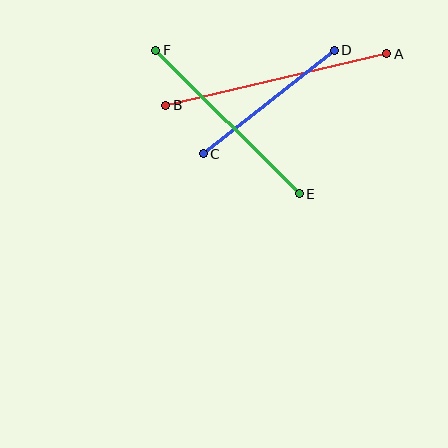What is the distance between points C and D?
The distance is approximately 167 pixels.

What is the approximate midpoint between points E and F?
The midpoint is at approximately (227, 122) pixels.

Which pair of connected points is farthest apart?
Points A and B are farthest apart.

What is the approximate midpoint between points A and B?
The midpoint is at approximately (276, 79) pixels.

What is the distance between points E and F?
The distance is approximately 203 pixels.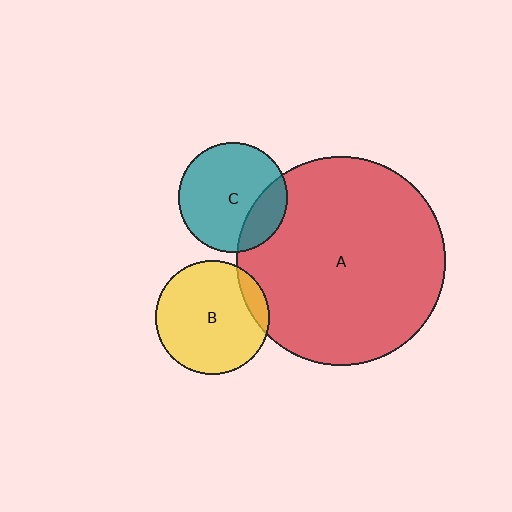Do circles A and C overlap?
Yes.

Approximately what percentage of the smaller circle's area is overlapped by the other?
Approximately 25%.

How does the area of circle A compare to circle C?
Approximately 3.7 times.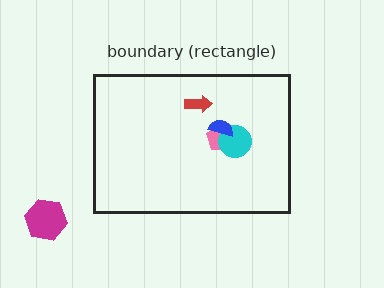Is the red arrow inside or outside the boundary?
Inside.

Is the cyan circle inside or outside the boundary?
Inside.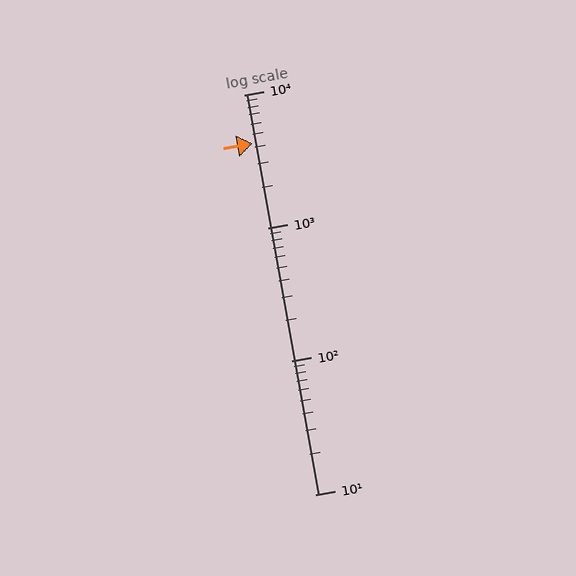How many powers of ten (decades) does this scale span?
The scale spans 3 decades, from 10 to 10000.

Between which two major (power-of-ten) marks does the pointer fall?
The pointer is between 1000 and 10000.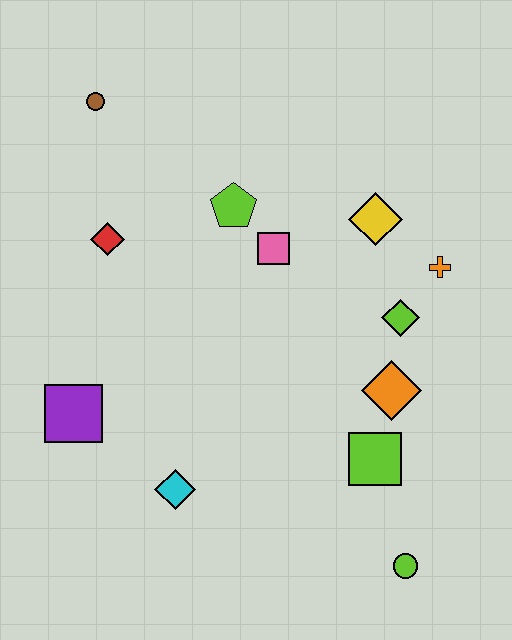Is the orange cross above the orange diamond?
Yes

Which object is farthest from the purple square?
The orange cross is farthest from the purple square.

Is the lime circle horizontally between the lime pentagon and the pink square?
No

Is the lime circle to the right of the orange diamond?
Yes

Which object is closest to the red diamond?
The lime pentagon is closest to the red diamond.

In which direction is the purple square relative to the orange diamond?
The purple square is to the left of the orange diamond.